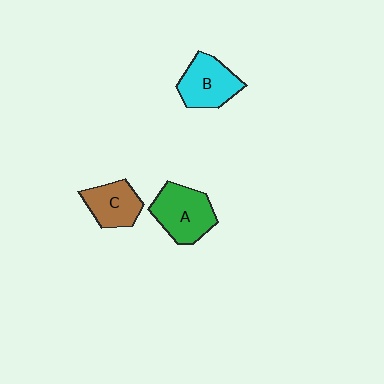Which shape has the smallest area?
Shape C (brown).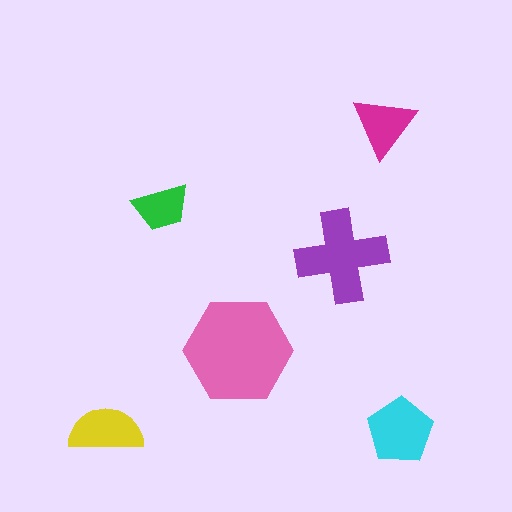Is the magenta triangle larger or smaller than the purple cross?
Smaller.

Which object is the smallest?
The green trapezoid.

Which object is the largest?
The pink hexagon.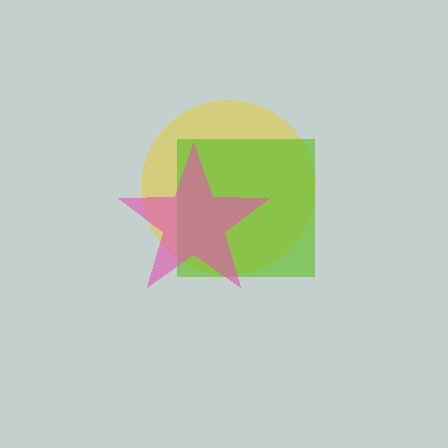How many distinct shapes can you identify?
There are 3 distinct shapes: a yellow circle, a lime square, a pink star.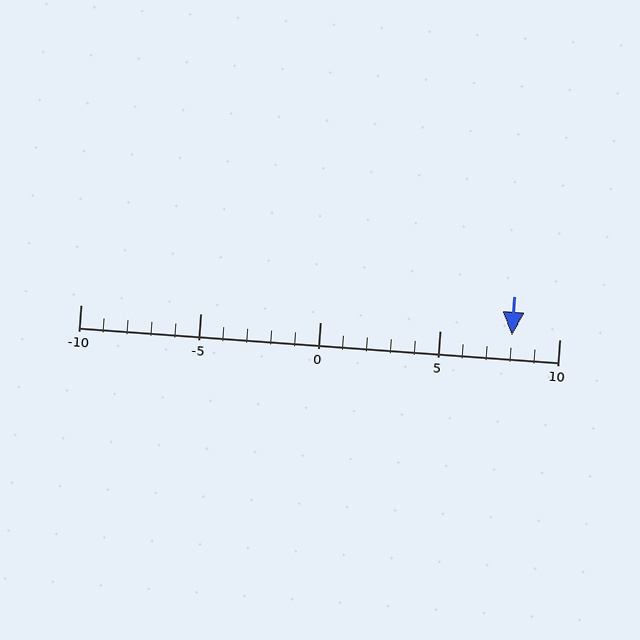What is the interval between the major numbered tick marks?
The major tick marks are spaced 5 units apart.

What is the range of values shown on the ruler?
The ruler shows values from -10 to 10.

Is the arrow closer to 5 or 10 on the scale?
The arrow is closer to 10.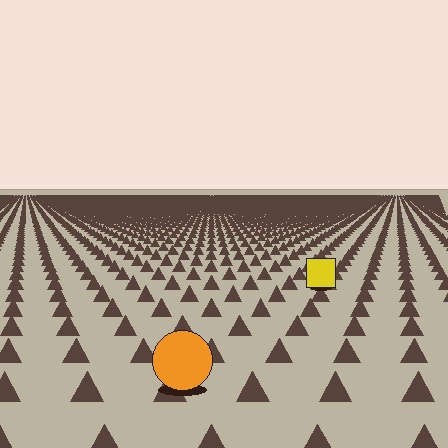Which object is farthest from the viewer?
The yellow square is farthest from the viewer. It appears smaller and the ground texture around it is denser.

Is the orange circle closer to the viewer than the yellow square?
Yes. The orange circle is closer — you can tell from the texture gradient: the ground texture is coarser near it.